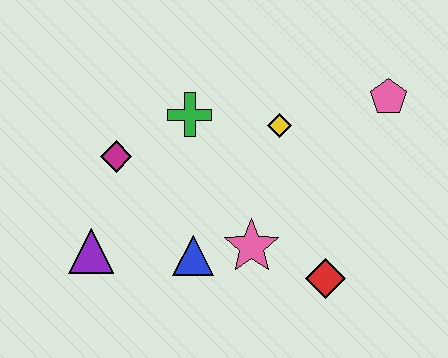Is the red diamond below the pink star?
Yes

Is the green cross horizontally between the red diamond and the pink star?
No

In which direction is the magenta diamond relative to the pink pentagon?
The magenta diamond is to the left of the pink pentagon.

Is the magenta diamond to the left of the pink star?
Yes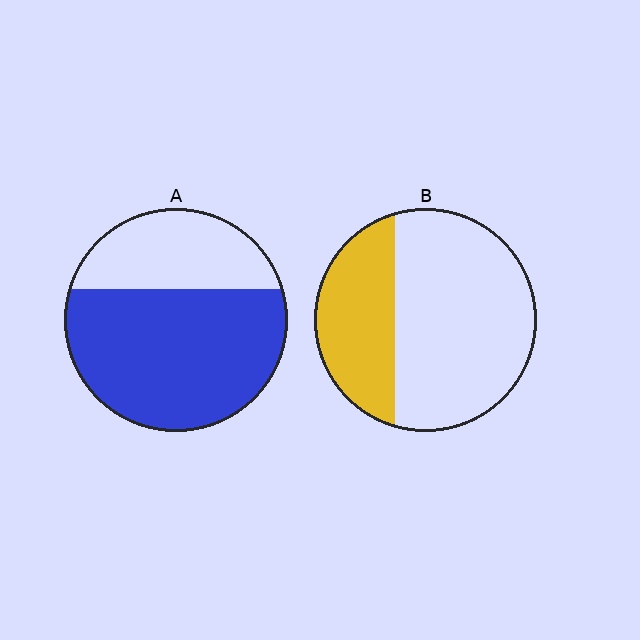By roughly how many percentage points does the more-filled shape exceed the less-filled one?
By roughly 35 percentage points (A over B).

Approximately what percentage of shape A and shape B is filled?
A is approximately 65% and B is approximately 35%.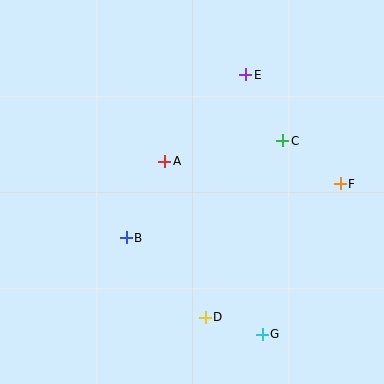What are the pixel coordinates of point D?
Point D is at (205, 318).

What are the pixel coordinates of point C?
Point C is at (283, 141).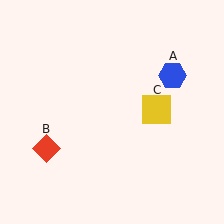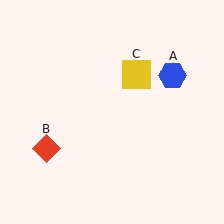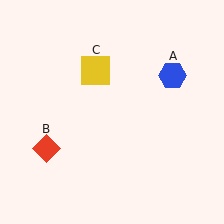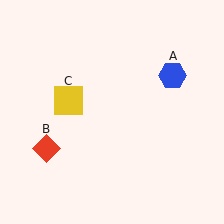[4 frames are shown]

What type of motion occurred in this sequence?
The yellow square (object C) rotated counterclockwise around the center of the scene.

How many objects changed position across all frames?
1 object changed position: yellow square (object C).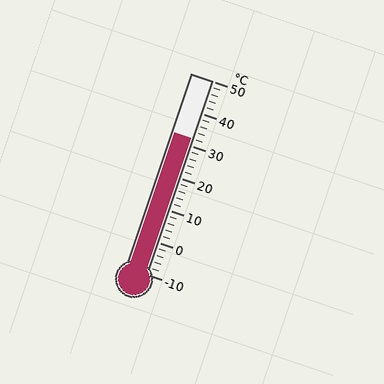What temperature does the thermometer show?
The thermometer shows approximately 32°C.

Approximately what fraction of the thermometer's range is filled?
The thermometer is filled to approximately 70% of its range.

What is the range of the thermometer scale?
The thermometer scale ranges from -10°C to 50°C.